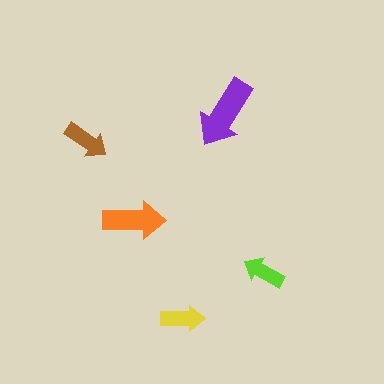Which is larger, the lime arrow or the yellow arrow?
The yellow one.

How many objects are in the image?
There are 5 objects in the image.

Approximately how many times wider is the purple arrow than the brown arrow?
About 1.5 times wider.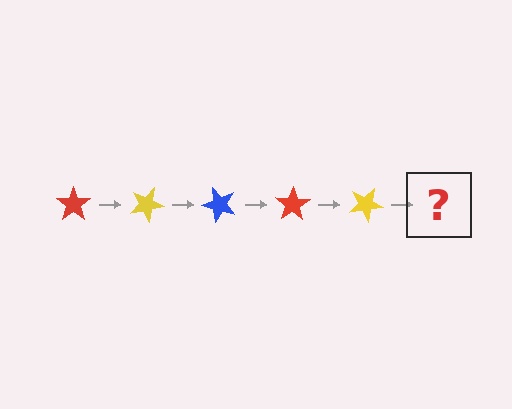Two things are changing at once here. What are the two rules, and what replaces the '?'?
The two rules are that it rotates 25 degrees each step and the color cycles through red, yellow, and blue. The '?' should be a blue star, rotated 125 degrees from the start.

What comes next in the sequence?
The next element should be a blue star, rotated 125 degrees from the start.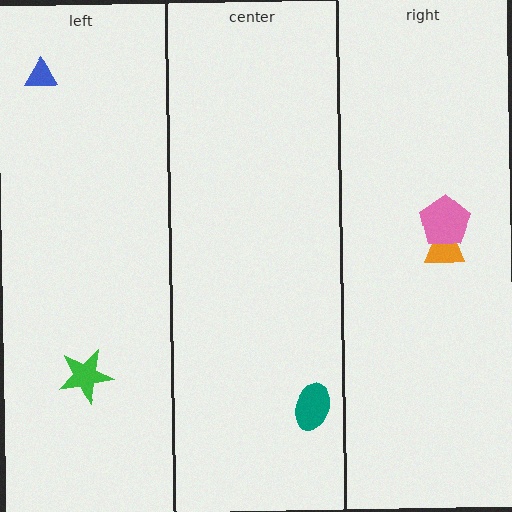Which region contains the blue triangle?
The left region.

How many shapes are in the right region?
2.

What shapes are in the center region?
The teal ellipse.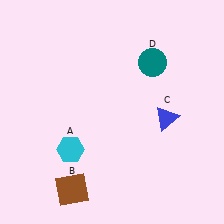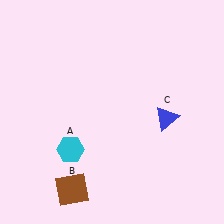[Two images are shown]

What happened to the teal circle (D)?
The teal circle (D) was removed in Image 2. It was in the top-right area of Image 1.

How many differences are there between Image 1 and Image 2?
There is 1 difference between the two images.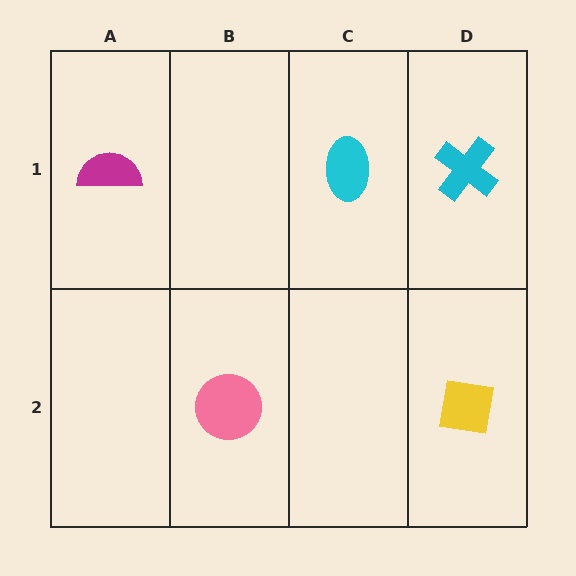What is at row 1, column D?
A cyan cross.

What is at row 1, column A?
A magenta semicircle.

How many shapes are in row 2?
2 shapes.